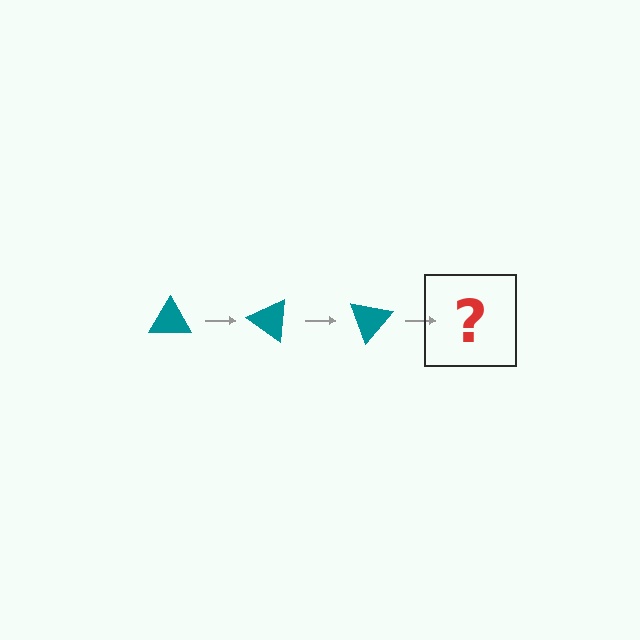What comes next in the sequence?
The next element should be a teal triangle rotated 105 degrees.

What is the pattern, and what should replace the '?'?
The pattern is that the triangle rotates 35 degrees each step. The '?' should be a teal triangle rotated 105 degrees.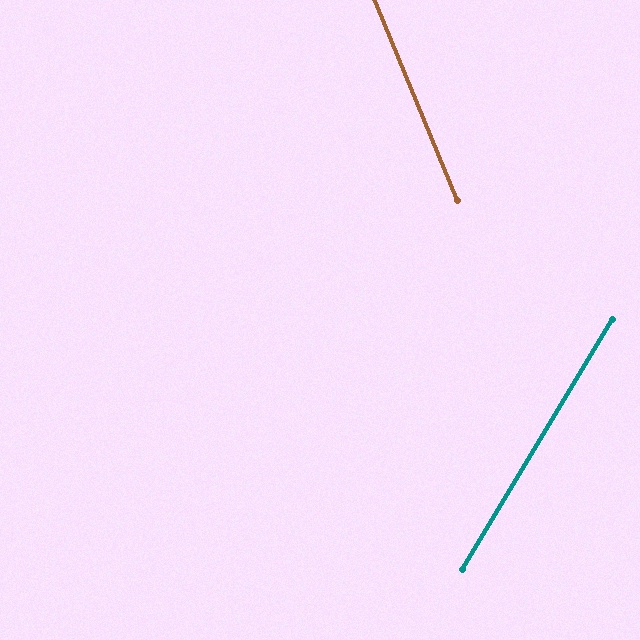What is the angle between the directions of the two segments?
Approximately 53 degrees.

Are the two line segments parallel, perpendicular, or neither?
Neither parallel nor perpendicular — they differ by about 53°.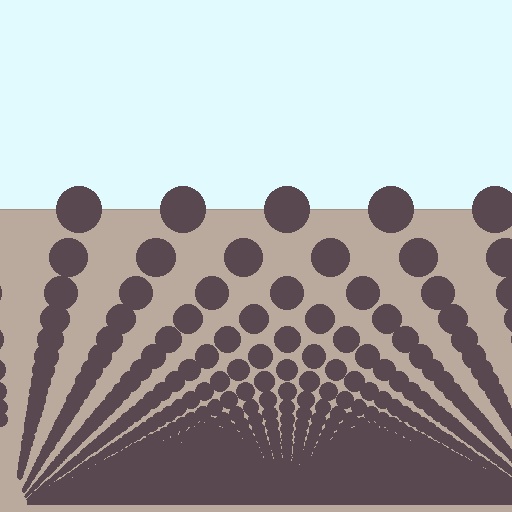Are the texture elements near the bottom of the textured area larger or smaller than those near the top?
Smaller. The gradient is inverted — elements near the bottom are smaller and denser.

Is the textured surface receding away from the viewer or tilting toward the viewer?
The surface appears to tilt toward the viewer. Texture elements get larger and sparser toward the top.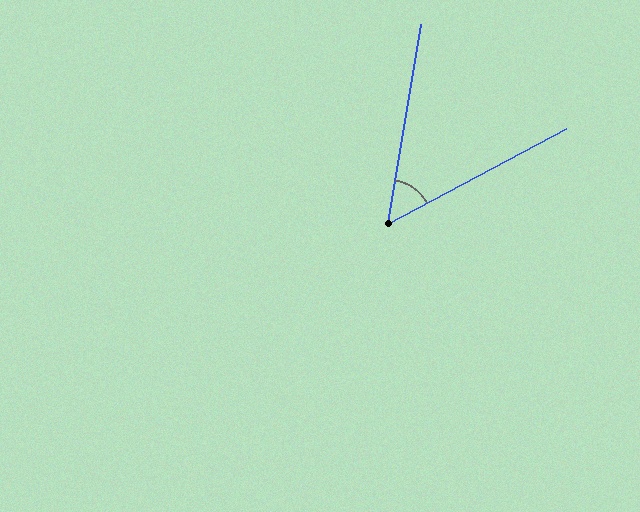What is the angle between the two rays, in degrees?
Approximately 53 degrees.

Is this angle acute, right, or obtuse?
It is acute.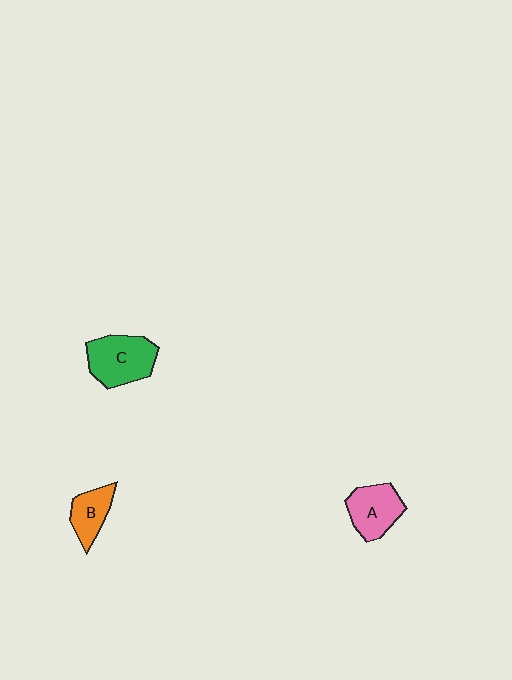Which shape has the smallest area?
Shape B (orange).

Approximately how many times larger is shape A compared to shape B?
Approximately 1.3 times.